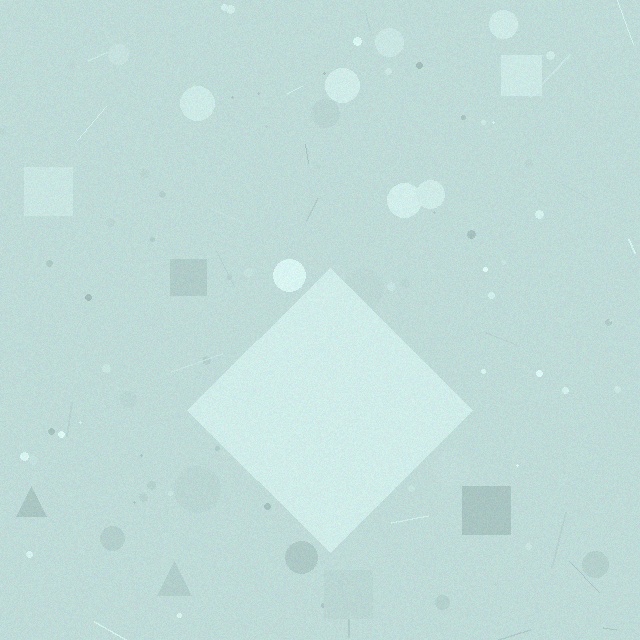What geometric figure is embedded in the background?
A diamond is embedded in the background.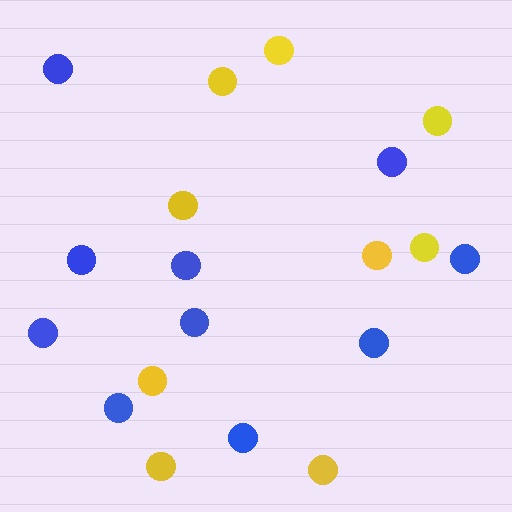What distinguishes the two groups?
There are 2 groups: one group of yellow circles (9) and one group of blue circles (10).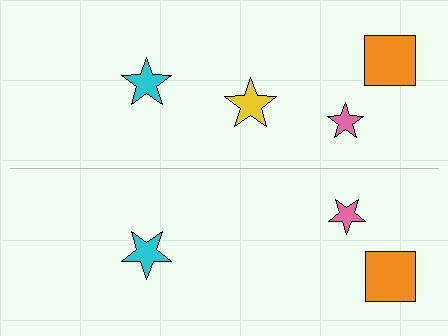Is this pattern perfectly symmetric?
No, the pattern is not perfectly symmetric. A yellow star is missing from the bottom side.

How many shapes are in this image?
There are 7 shapes in this image.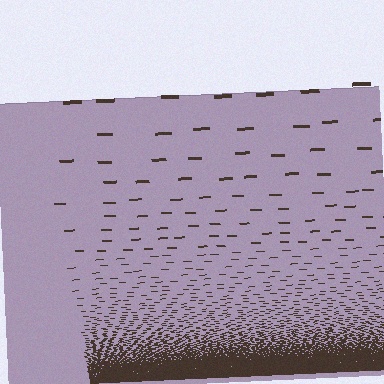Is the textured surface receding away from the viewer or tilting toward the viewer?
The surface appears to tilt toward the viewer. Texture elements get larger and sparser toward the top.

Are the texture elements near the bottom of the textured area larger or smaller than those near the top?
Smaller. The gradient is inverted — elements near the bottom are smaller and denser.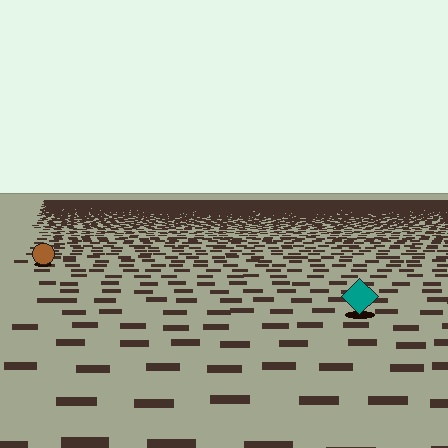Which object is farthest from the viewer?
The brown circle is farthest from the viewer. It appears smaller and the ground texture around it is denser.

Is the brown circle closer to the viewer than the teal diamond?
No. The teal diamond is closer — you can tell from the texture gradient: the ground texture is coarser near it.